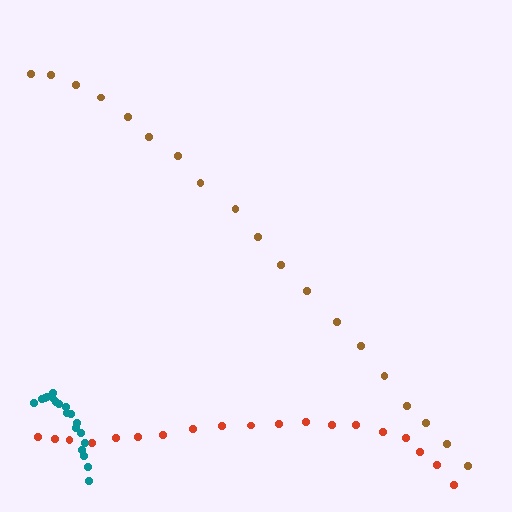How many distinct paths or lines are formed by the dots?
There are 3 distinct paths.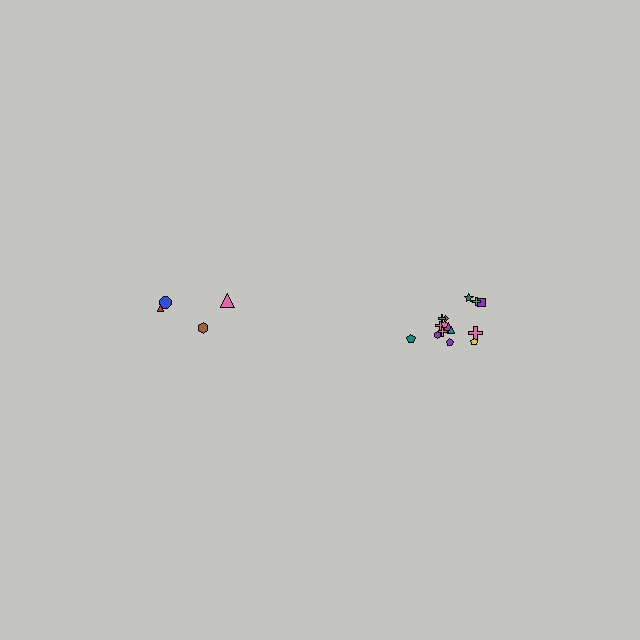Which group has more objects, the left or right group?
The right group.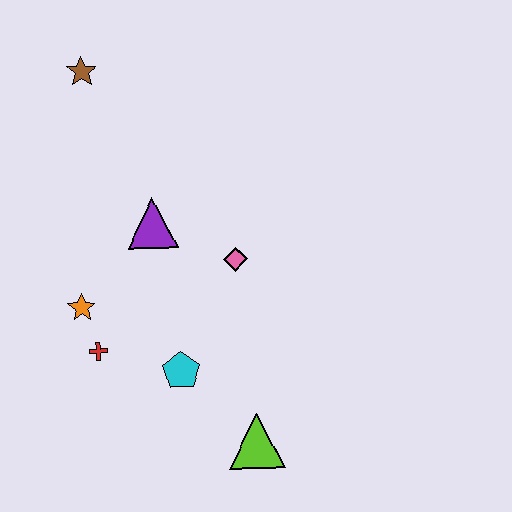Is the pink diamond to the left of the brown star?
No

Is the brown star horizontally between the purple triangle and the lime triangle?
No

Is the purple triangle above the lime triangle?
Yes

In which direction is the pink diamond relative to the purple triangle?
The pink diamond is to the right of the purple triangle.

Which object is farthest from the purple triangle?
The lime triangle is farthest from the purple triangle.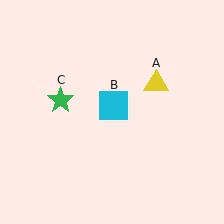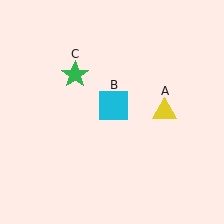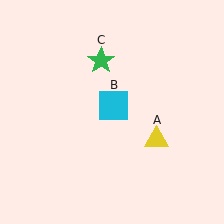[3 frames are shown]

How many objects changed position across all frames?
2 objects changed position: yellow triangle (object A), green star (object C).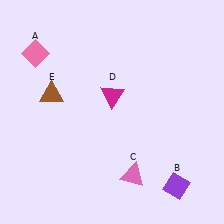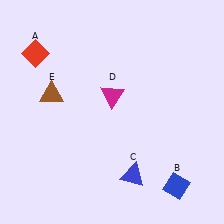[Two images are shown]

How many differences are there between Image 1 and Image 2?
There are 3 differences between the two images.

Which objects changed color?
A changed from pink to red. B changed from purple to blue. C changed from pink to blue.